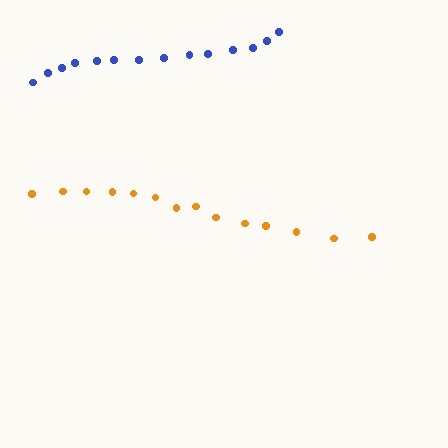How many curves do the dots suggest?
There are 2 distinct paths.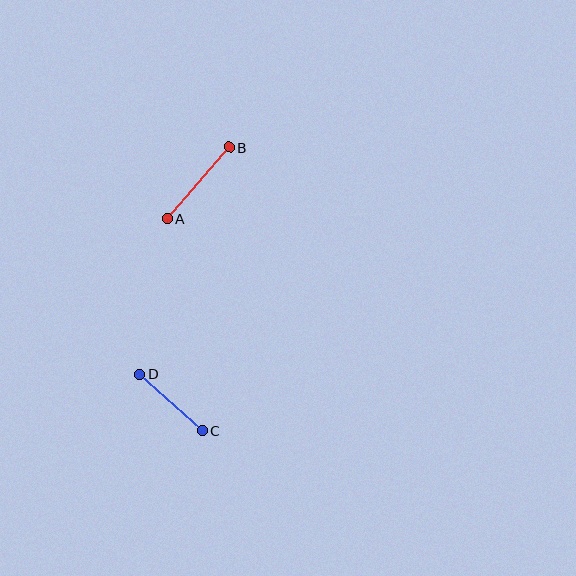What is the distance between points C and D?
The distance is approximately 85 pixels.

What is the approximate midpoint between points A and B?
The midpoint is at approximately (198, 183) pixels.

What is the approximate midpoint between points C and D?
The midpoint is at approximately (171, 402) pixels.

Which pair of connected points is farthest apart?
Points A and B are farthest apart.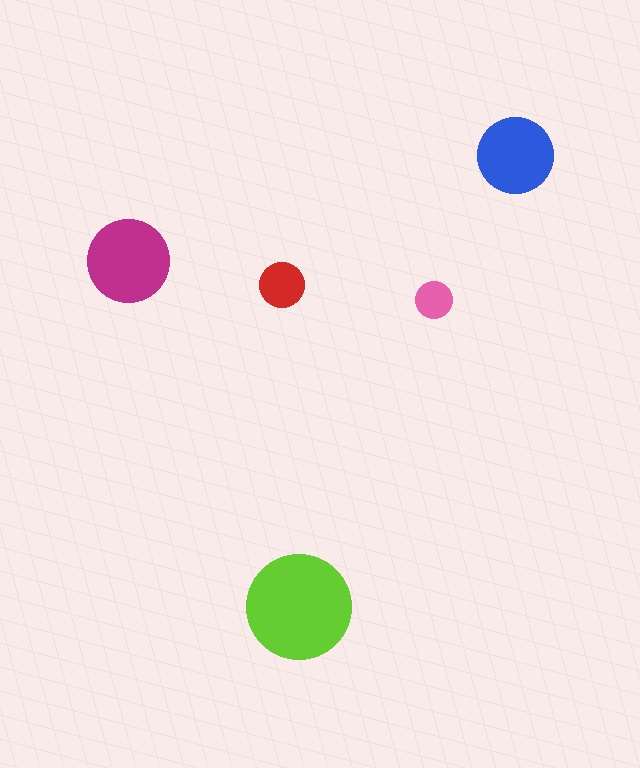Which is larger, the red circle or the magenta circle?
The magenta one.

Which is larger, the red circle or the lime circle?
The lime one.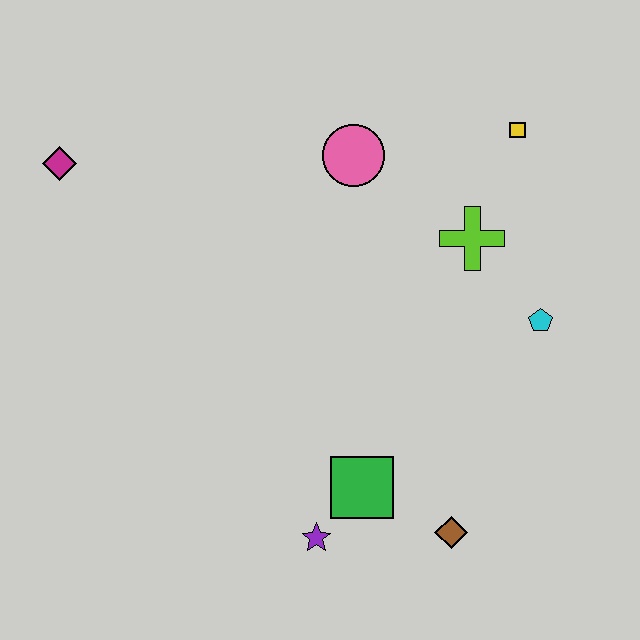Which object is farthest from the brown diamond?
The magenta diamond is farthest from the brown diamond.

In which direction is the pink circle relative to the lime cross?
The pink circle is to the left of the lime cross.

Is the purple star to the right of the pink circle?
No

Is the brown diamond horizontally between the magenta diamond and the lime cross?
Yes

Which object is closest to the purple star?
The green square is closest to the purple star.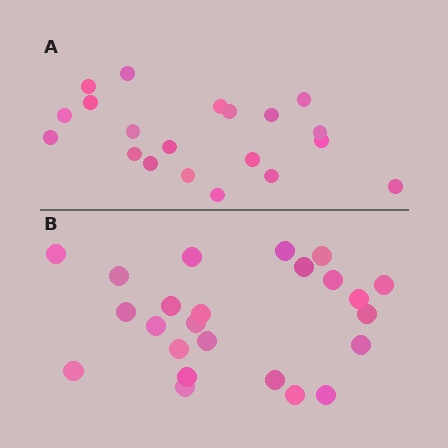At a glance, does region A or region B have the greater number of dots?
Region B (the bottom region) has more dots.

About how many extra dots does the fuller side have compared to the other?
Region B has about 4 more dots than region A.